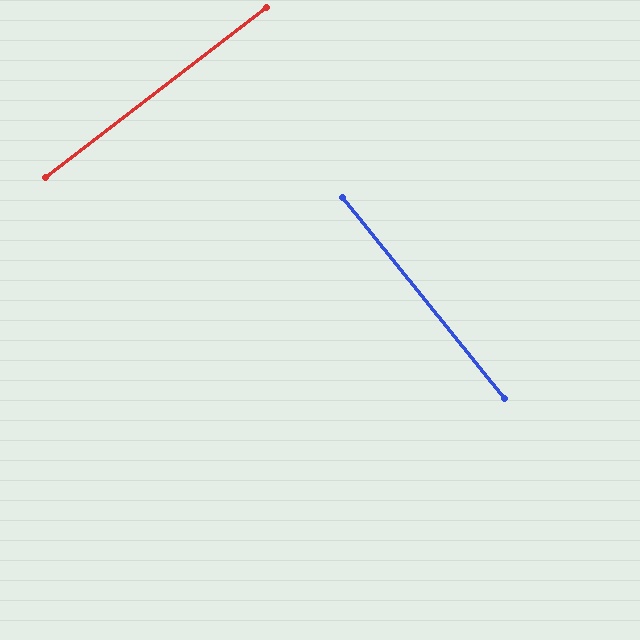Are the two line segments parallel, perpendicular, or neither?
Perpendicular — they meet at approximately 89°.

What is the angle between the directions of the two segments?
Approximately 89 degrees.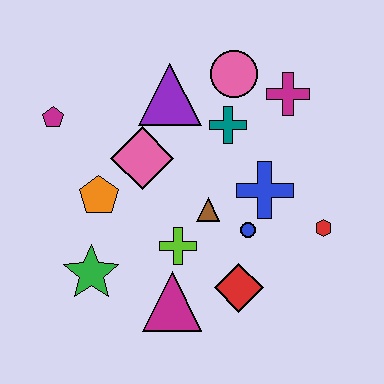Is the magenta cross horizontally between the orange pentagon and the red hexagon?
Yes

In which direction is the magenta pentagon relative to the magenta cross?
The magenta pentagon is to the left of the magenta cross.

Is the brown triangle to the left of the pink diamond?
No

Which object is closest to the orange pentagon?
The pink diamond is closest to the orange pentagon.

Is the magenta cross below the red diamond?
No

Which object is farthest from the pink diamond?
The red hexagon is farthest from the pink diamond.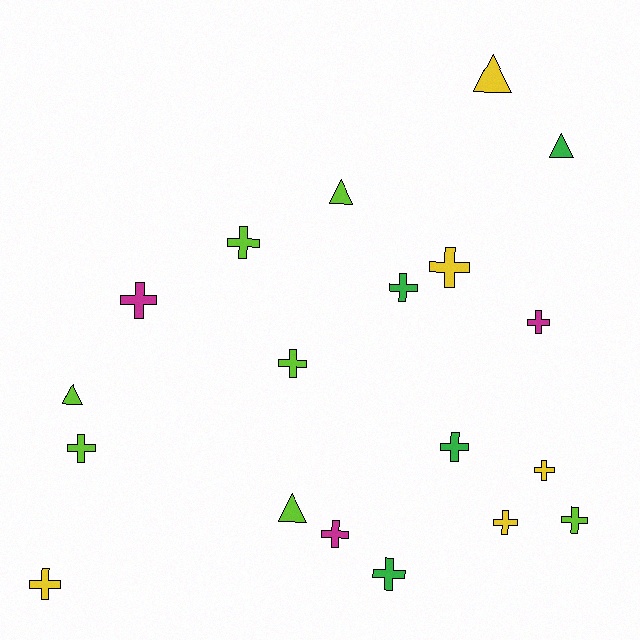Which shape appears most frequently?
Cross, with 14 objects.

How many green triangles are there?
There is 1 green triangle.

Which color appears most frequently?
Lime, with 7 objects.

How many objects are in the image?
There are 19 objects.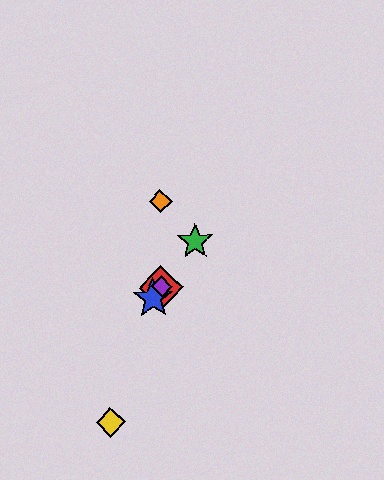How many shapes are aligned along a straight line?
4 shapes (the red diamond, the blue star, the green star, the purple diamond) are aligned along a straight line.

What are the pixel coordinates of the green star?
The green star is at (195, 242).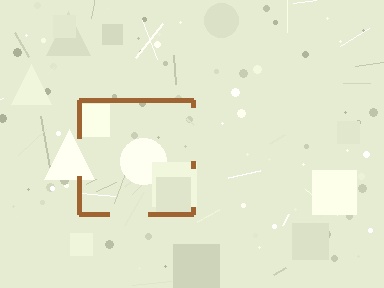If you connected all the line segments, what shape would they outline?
They would outline a square.